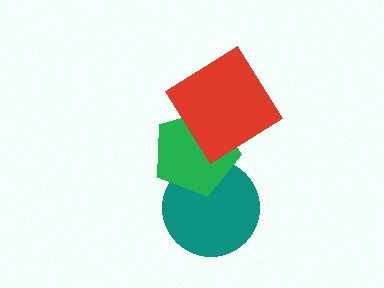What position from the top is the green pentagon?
The green pentagon is 2nd from the top.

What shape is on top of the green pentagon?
The red diamond is on top of the green pentagon.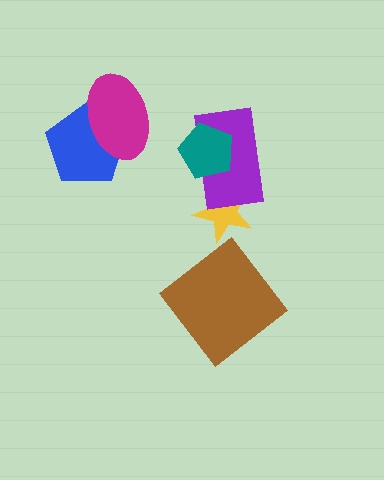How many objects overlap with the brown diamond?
0 objects overlap with the brown diamond.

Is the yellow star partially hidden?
Yes, it is partially covered by another shape.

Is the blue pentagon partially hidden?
Yes, it is partially covered by another shape.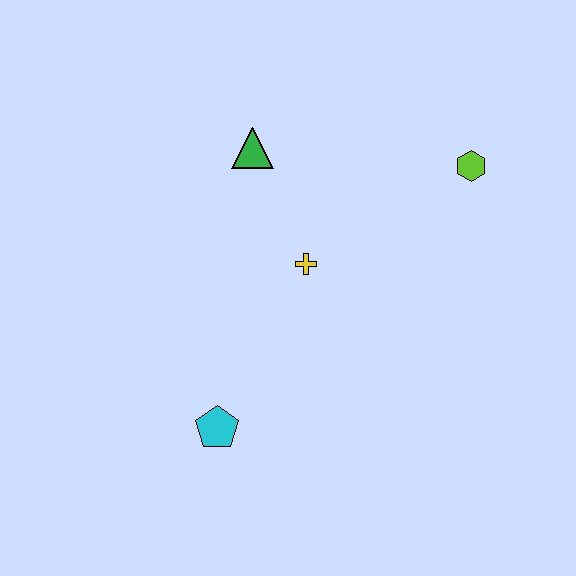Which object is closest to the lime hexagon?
The yellow cross is closest to the lime hexagon.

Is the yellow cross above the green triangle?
No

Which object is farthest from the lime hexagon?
The cyan pentagon is farthest from the lime hexagon.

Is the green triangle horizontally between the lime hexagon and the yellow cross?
No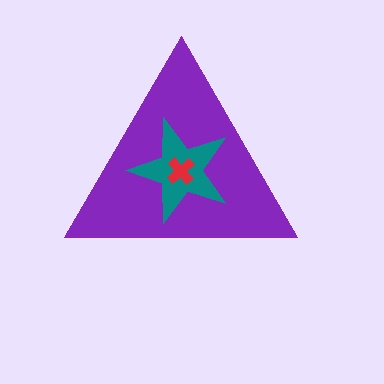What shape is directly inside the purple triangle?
The teal star.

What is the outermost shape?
The purple triangle.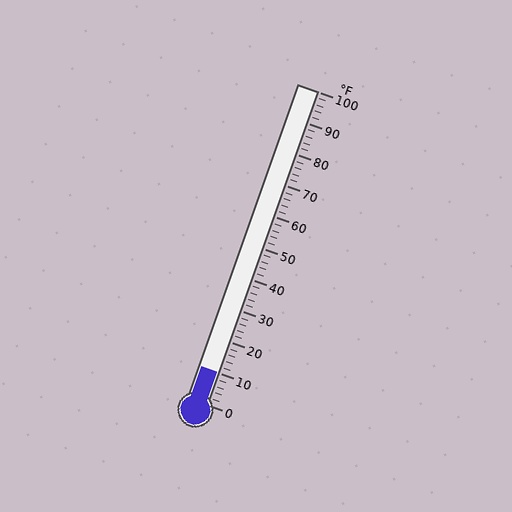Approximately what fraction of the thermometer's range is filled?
The thermometer is filled to approximately 10% of its range.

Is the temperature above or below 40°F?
The temperature is below 40°F.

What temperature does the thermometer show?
The thermometer shows approximately 10°F.